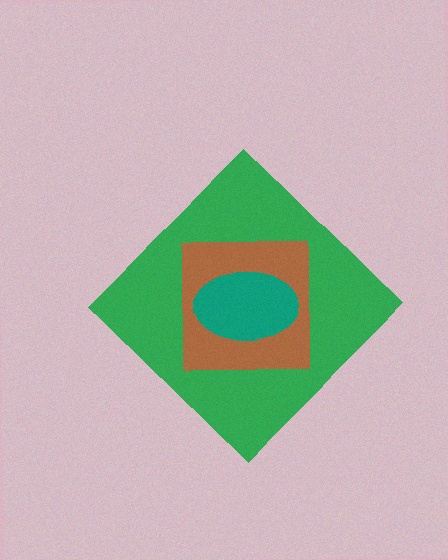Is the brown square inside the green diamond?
Yes.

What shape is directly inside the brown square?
The teal ellipse.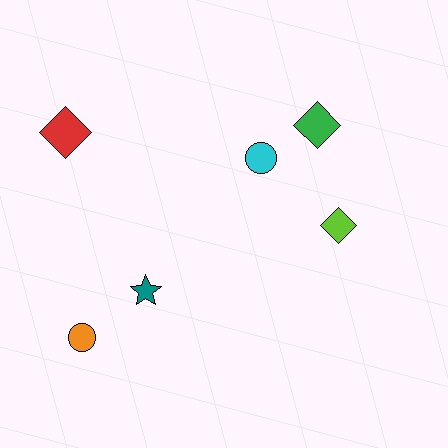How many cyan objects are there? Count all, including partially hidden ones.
There is 1 cyan object.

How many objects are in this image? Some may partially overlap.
There are 6 objects.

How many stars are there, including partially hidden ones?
There is 1 star.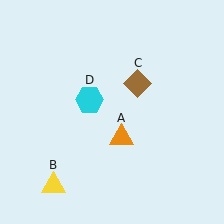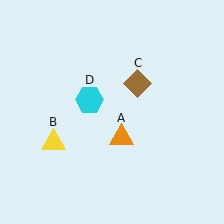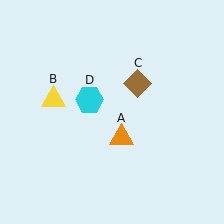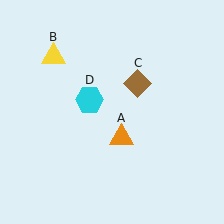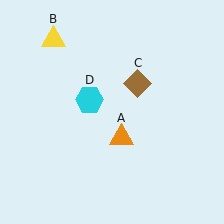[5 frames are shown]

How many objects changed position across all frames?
1 object changed position: yellow triangle (object B).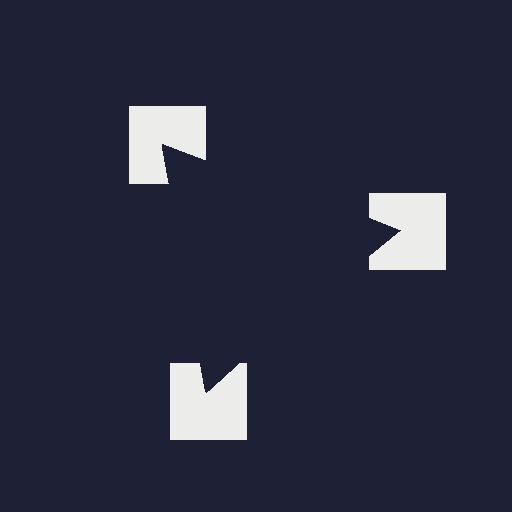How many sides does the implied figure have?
3 sides.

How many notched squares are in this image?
There are 3 — one at each vertex of the illusory triangle.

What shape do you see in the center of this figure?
An illusory triangle — its edges are inferred from the aligned wedge cuts in the notched squares, not physically drawn.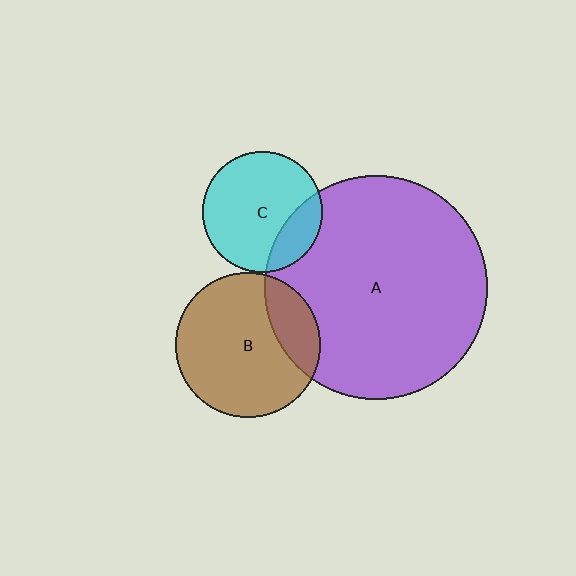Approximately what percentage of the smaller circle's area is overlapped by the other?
Approximately 20%.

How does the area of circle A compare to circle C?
Approximately 3.4 times.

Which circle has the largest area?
Circle A (purple).